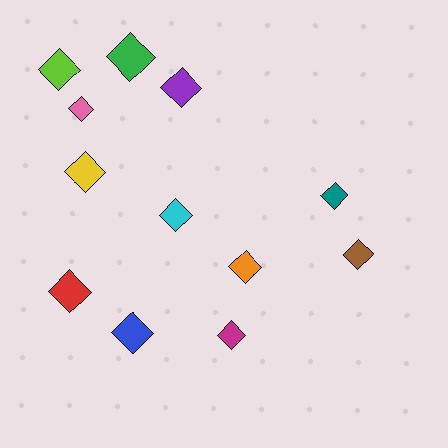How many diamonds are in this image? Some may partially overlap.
There are 12 diamonds.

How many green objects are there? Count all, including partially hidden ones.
There is 1 green object.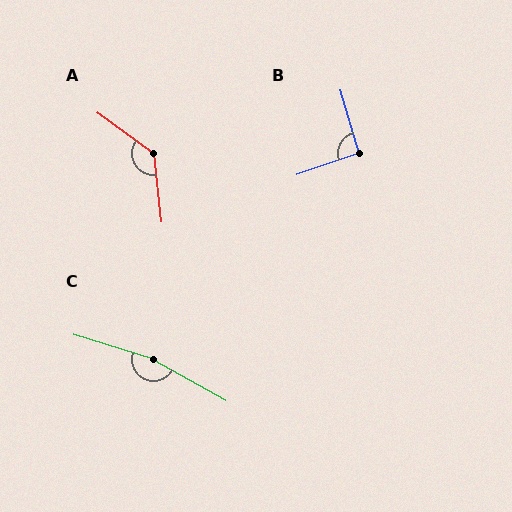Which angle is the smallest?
B, at approximately 92 degrees.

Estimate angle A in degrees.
Approximately 132 degrees.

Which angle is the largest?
C, at approximately 168 degrees.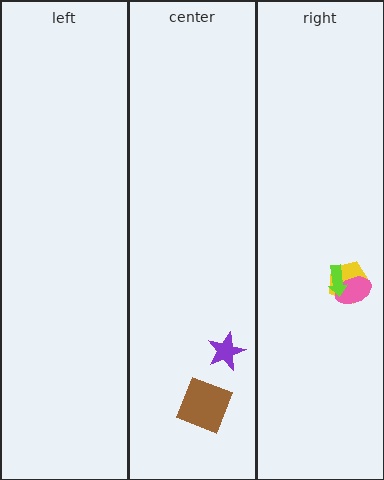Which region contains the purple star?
The center region.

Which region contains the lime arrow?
The right region.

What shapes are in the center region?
The purple star, the brown square.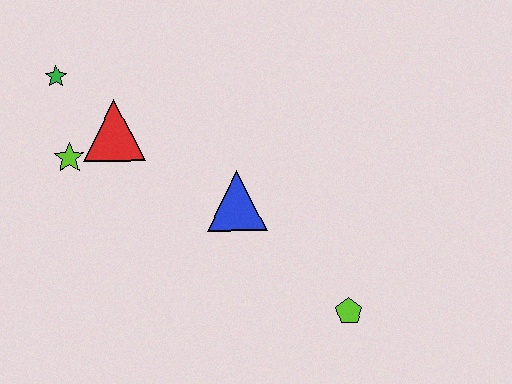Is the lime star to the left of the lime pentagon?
Yes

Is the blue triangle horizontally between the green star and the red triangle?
No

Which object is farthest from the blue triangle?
The green star is farthest from the blue triangle.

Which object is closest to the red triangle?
The lime star is closest to the red triangle.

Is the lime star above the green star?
No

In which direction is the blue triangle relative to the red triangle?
The blue triangle is to the right of the red triangle.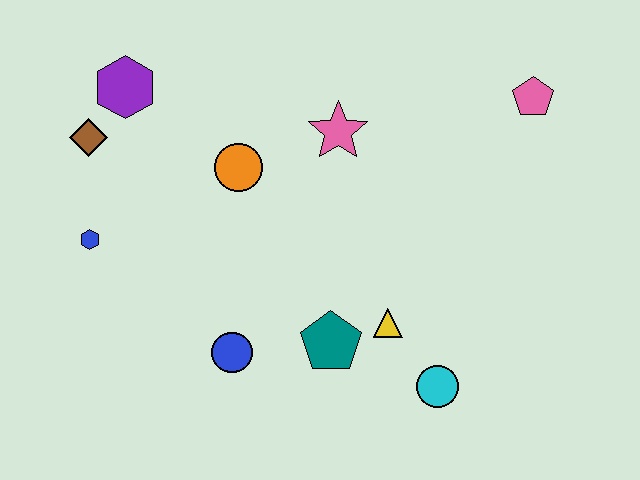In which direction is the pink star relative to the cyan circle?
The pink star is above the cyan circle.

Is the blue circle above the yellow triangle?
No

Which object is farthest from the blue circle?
The pink pentagon is farthest from the blue circle.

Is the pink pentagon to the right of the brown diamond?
Yes